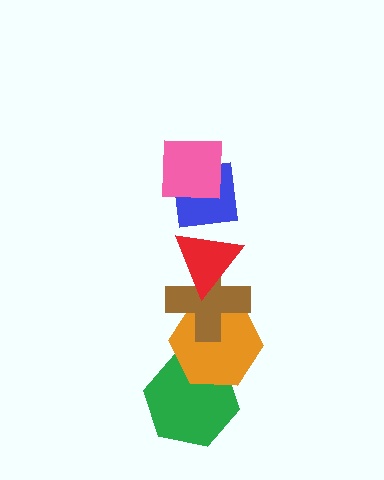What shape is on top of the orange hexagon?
The brown cross is on top of the orange hexagon.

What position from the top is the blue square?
The blue square is 2nd from the top.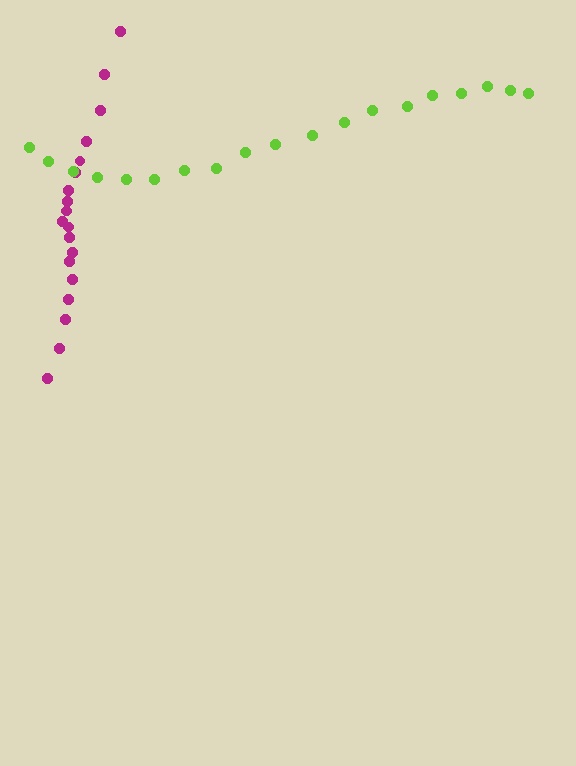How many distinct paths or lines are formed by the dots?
There are 2 distinct paths.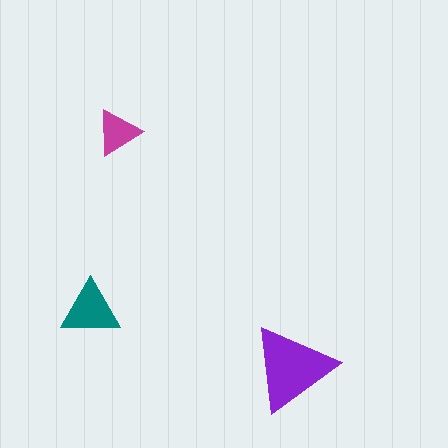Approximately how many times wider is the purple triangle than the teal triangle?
About 1.5 times wider.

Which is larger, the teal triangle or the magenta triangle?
The teal one.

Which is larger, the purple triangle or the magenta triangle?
The purple one.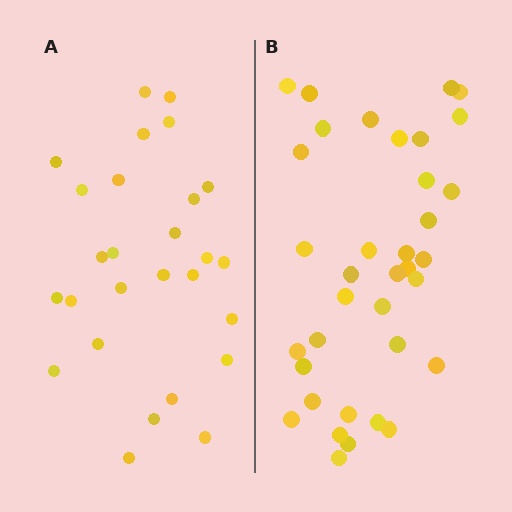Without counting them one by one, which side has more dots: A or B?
Region B (the right region) has more dots.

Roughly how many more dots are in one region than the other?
Region B has roughly 8 or so more dots than region A.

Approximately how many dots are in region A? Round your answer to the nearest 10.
About 30 dots. (The exact count is 27, which rounds to 30.)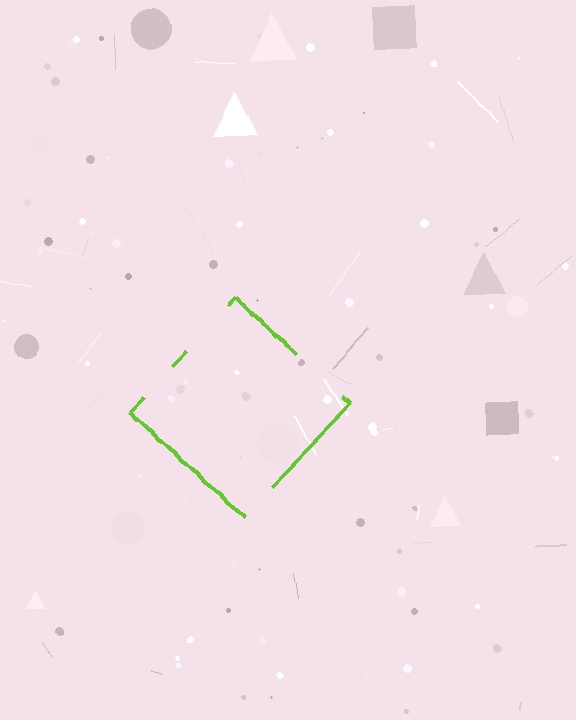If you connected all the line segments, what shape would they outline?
They would outline a diamond.